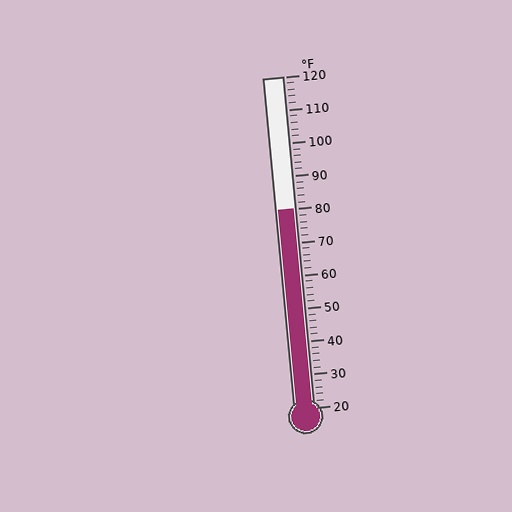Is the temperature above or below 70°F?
The temperature is above 70°F.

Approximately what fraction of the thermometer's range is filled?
The thermometer is filled to approximately 60% of its range.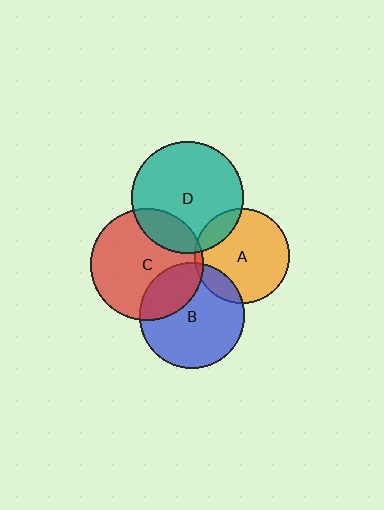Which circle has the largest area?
Circle C (red).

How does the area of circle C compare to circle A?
Approximately 1.4 times.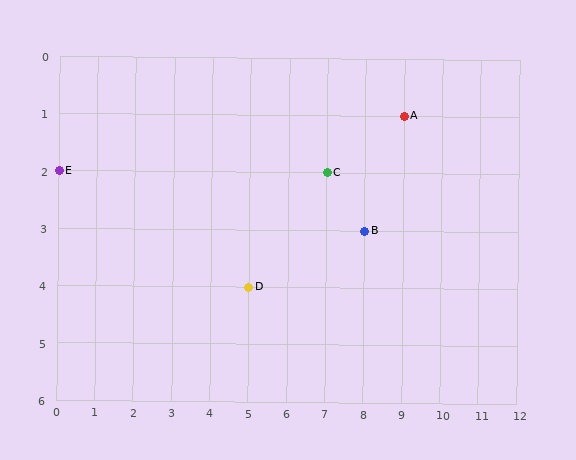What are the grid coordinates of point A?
Point A is at grid coordinates (9, 1).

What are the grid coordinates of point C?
Point C is at grid coordinates (7, 2).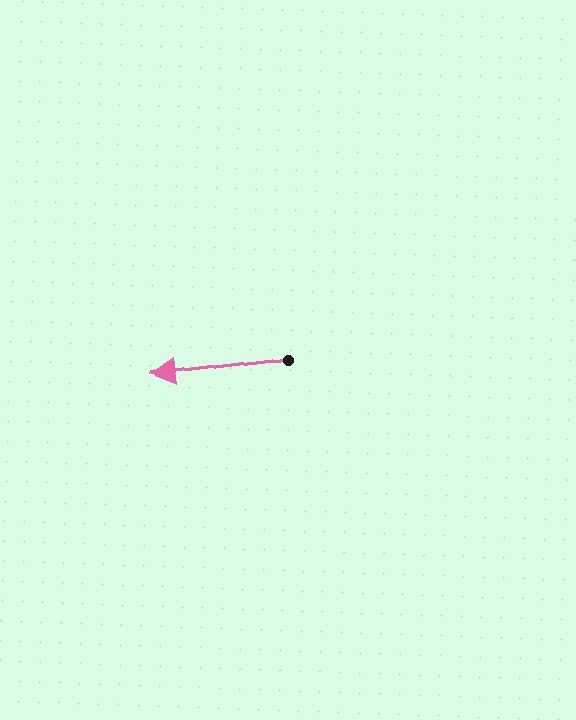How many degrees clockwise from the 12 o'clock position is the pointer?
Approximately 263 degrees.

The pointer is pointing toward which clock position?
Roughly 9 o'clock.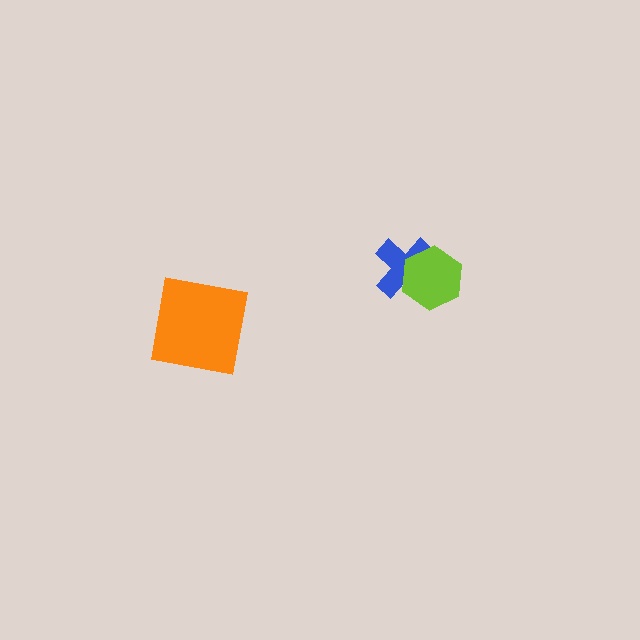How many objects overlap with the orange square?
0 objects overlap with the orange square.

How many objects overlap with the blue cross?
1 object overlaps with the blue cross.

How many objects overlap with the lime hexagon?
1 object overlaps with the lime hexagon.